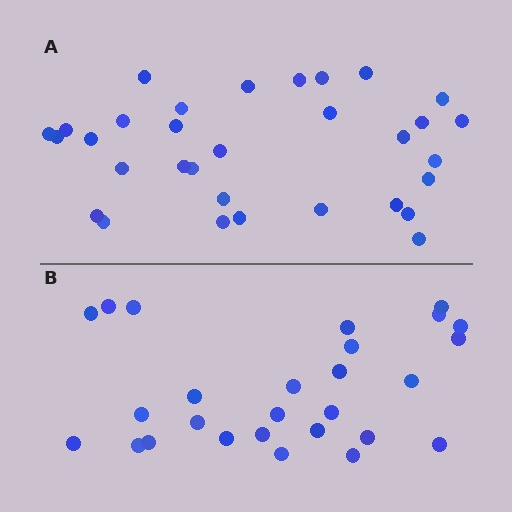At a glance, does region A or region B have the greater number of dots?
Region A (the top region) has more dots.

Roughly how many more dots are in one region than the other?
Region A has about 5 more dots than region B.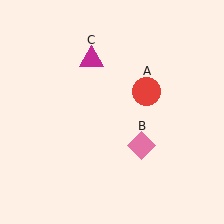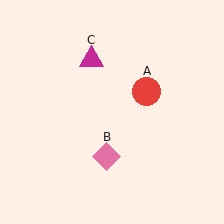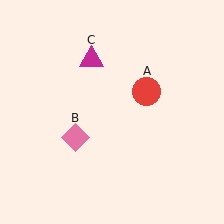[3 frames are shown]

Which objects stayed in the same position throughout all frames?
Red circle (object A) and magenta triangle (object C) remained stationary.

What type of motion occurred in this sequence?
The pink diamond (object B) rotated clockwise around the center of the scene.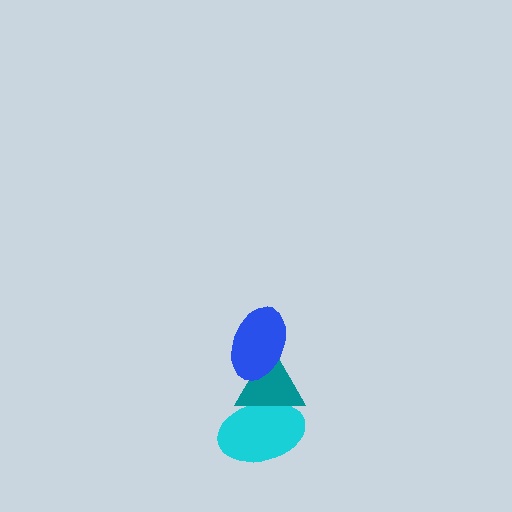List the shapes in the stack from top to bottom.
From top to bottom: the blue ellipse, the teal triangle, the cyan ellipse.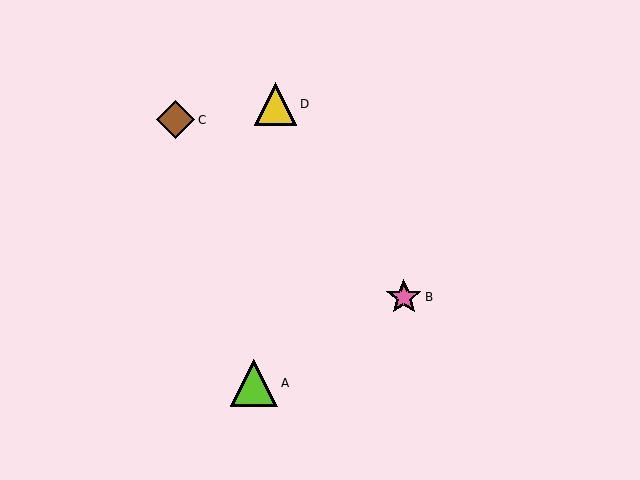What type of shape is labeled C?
Shape C is a brown diamond.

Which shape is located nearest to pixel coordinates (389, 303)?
The pink star (labeled B) at (404, 297) is nearest to that location.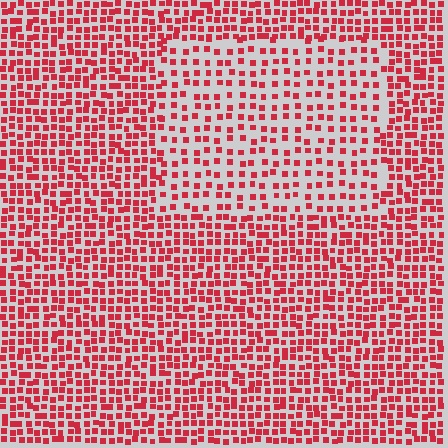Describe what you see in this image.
The image contains small red elements arranged at two different densities. A rectangle-shaped region is visible where the elements are less densely packed than the surrounding area.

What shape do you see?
I see a rectangle.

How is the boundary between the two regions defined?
The boundary is defined by a change in element density (approximately 1.9x ratio). All elements are the same color, size, and shape.